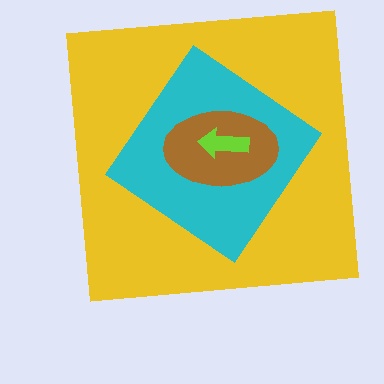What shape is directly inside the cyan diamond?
The brown ellipse.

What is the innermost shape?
The lime arrow.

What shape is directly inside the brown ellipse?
The lime arrow.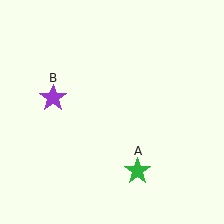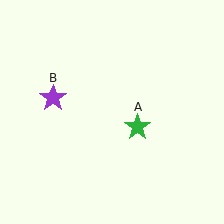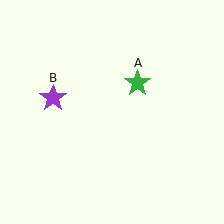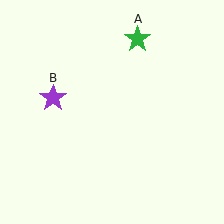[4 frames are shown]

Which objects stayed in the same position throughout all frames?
Purple star (object B) remained stationary.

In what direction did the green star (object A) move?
The green star (object A) moved up.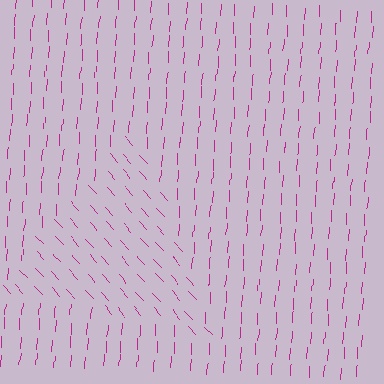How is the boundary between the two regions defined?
The boundary is defined purely by a change in line orientation (approximately 45 degrees difference). All lines are the same color and thickness.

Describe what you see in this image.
The image is filled with small magenta line segments. A triangle region in the image has lines oriented differently from the surrounding lines, creating a visible texture boundary.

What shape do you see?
I see a triangle.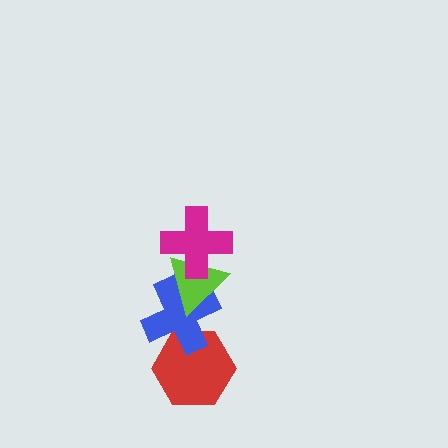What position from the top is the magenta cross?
The magenta cross is 1st from the top.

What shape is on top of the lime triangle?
The magenta cross is on top of the lime triangle.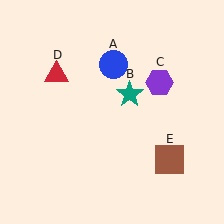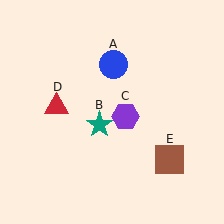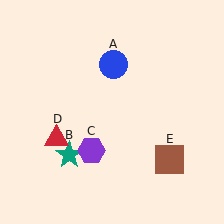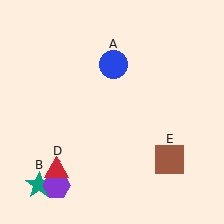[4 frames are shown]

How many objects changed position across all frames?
3 objects changed position: teal star (object B), purple hexagon (object C), red triangle (object D).